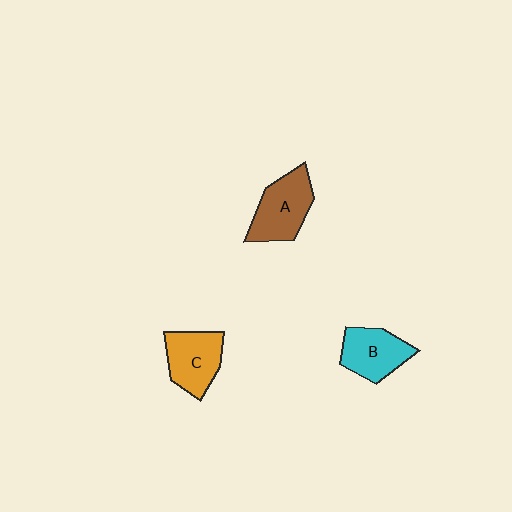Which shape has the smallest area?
Shape B (cyan).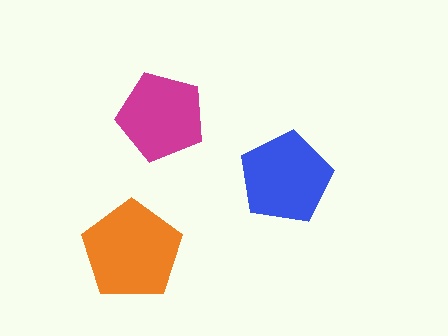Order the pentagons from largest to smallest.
the orange one, the blue one, the magenta one.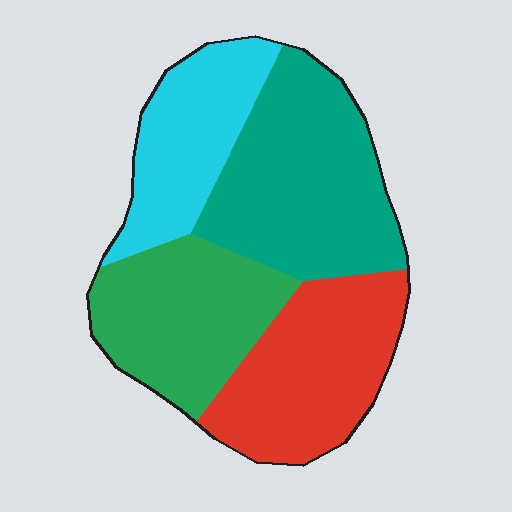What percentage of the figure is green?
Green covers roughly 25% of the figure.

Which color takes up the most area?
Teal, at roughly 30%.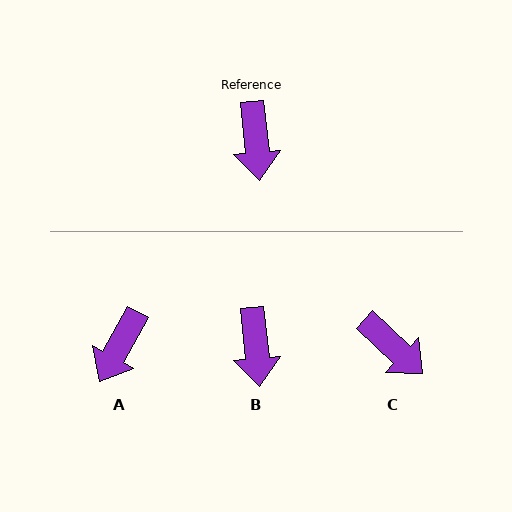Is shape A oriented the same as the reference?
No, it is off by about 35 degrees.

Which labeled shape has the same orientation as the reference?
B.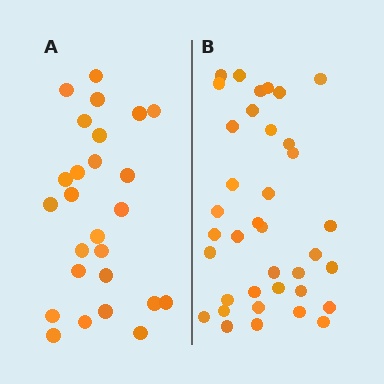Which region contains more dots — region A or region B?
Region B (the right region) has more dots.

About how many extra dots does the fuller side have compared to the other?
Region B has roughly 12 or so more dots than region A.